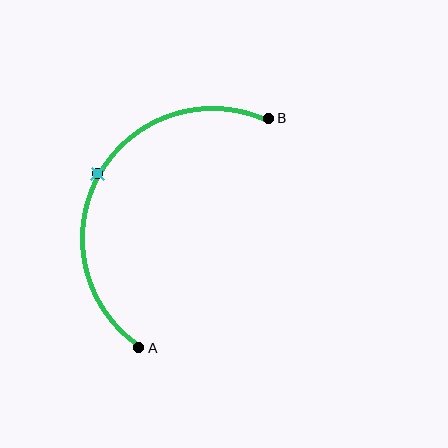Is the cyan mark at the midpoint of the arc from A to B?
Yes. The cyan mark lies on the arc at equal arc-length from both A and B — it is the arc midpoint.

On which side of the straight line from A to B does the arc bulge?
The arc bulges to the left of the straight line connecting A and B.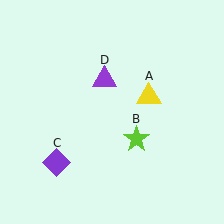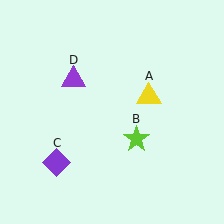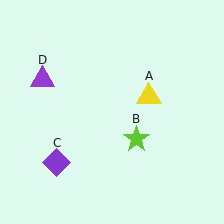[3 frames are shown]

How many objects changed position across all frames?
1 object changed position: purple triangle (object D).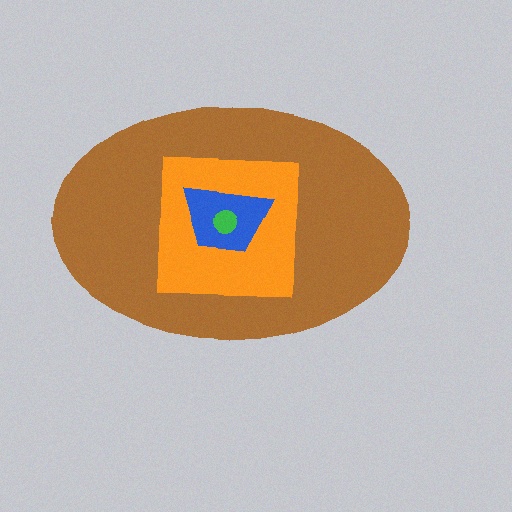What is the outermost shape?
The brown ellipse.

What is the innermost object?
The green circle.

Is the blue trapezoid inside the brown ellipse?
Yes.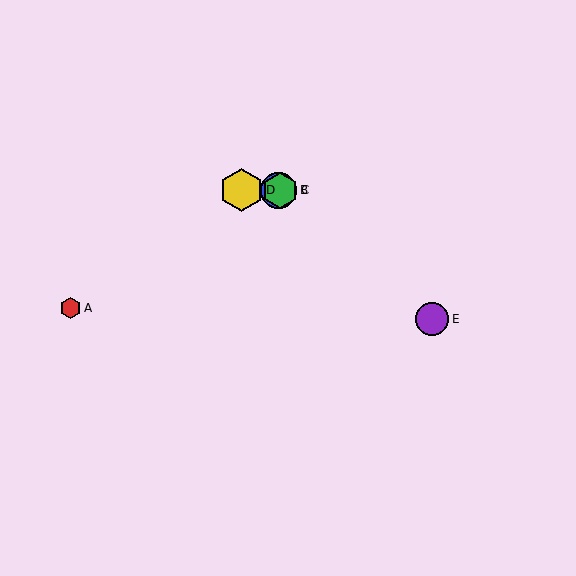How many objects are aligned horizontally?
3 objects (B, C, D) are aligned horizontally.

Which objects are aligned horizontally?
Objects B, C, D are aligned horizontally.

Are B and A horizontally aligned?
No, B is at y≈190 and A is at y≈308.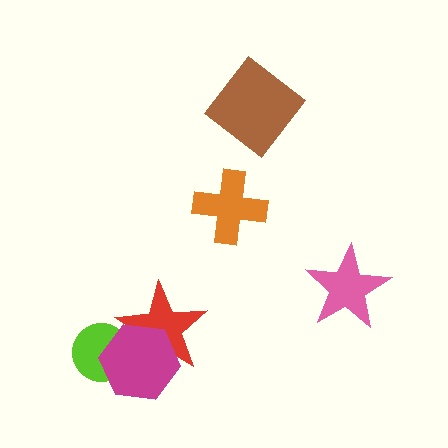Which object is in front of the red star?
The magenta hexagon is in front of the red star.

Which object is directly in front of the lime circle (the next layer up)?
The red star is directly in front of the lime circle.